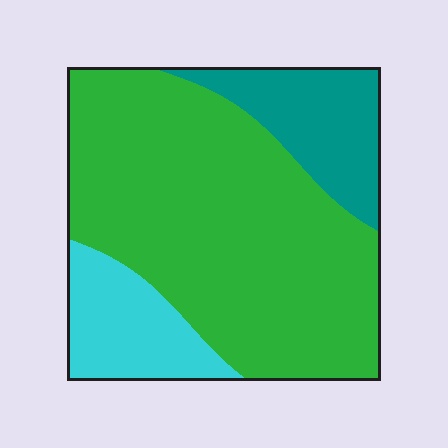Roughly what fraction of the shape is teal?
Teal takes up less than a quarter of the shape.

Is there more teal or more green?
Green.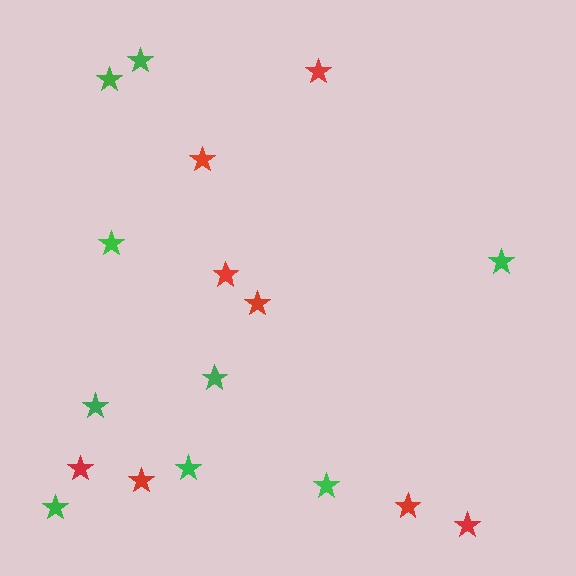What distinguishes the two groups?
There are 2 groups: one group of red stars (8) and one group of green stars (9).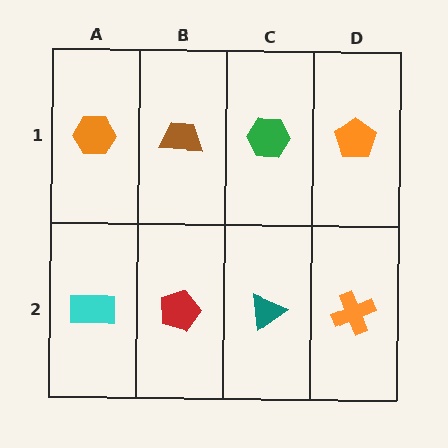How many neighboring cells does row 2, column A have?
2.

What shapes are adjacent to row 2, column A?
An orange hexagon (row 1, column A), a red pentagon (row 2, column B).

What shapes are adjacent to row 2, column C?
A green hexagon (row 1, column C), a red pentagon (row 2, column B), an orange cross (row 2, column D).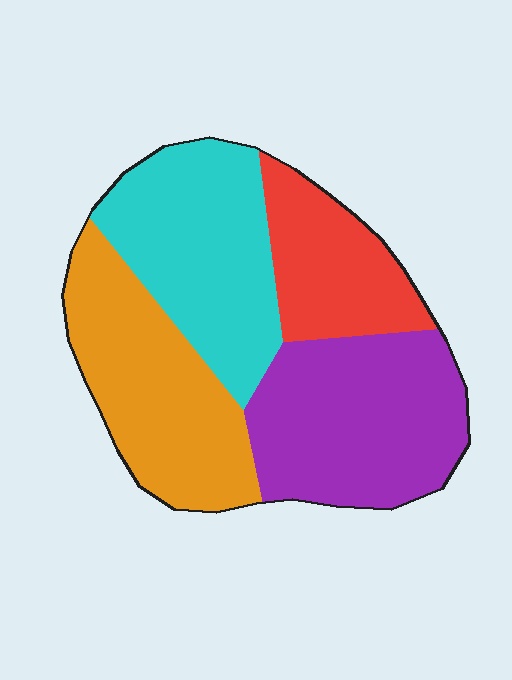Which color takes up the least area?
Red, at roughly 15%.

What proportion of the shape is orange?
Orange takes up about one quarter (1/4) of the shape.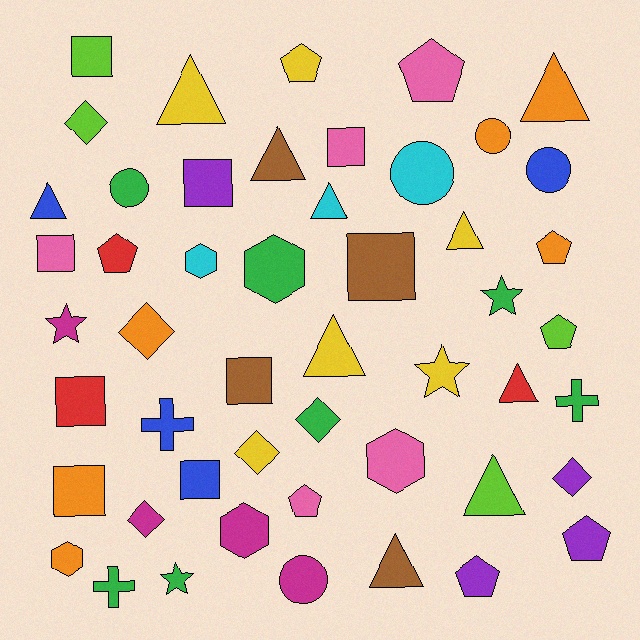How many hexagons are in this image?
There are 5 hexagons.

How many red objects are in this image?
There are 3 red objects.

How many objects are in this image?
There are 50 objects.